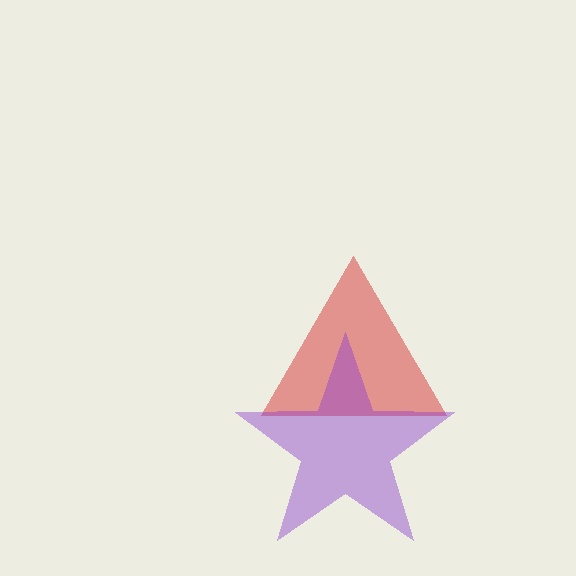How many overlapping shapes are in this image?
There are 2 overlapping shapes in the image.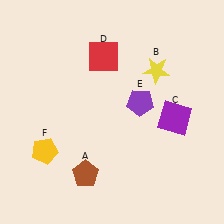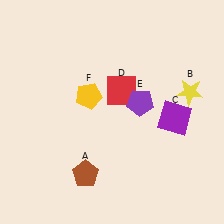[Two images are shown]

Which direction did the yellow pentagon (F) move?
The yellow pentagon (F) moved up.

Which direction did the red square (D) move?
The red square (D) moved down.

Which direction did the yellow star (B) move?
The yellow star (B) moved right.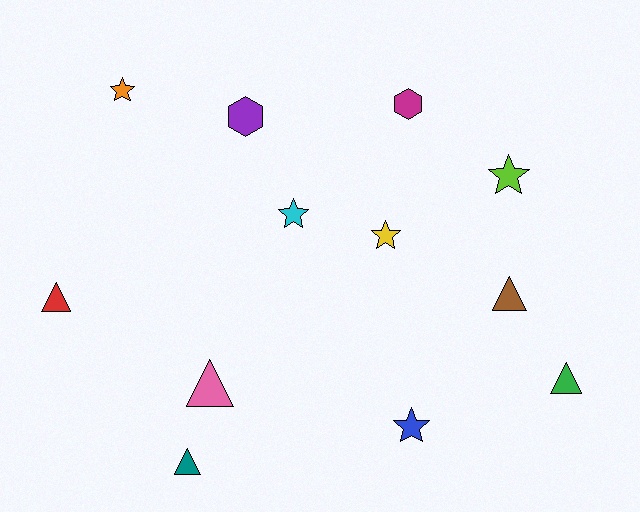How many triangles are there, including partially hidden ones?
There are 5 triangles.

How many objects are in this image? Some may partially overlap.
There are 12 objects.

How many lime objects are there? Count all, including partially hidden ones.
There is 1 lime object.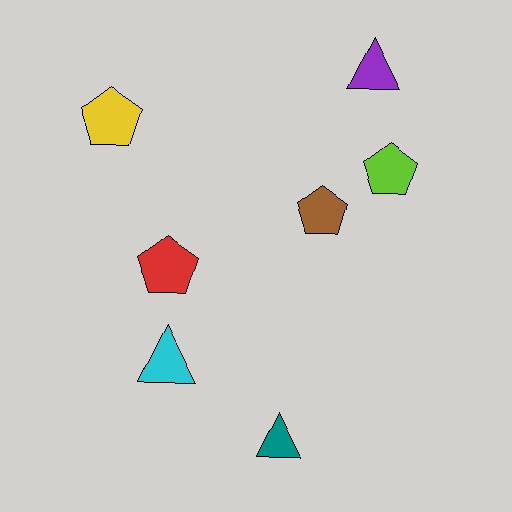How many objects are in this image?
There are 7 objects.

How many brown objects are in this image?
There is 1 brown object.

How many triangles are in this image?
There are 3 triangles.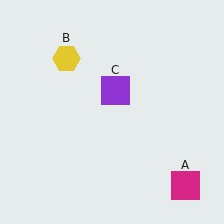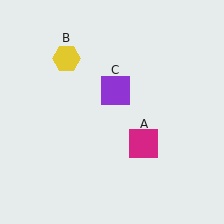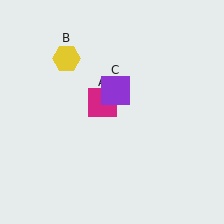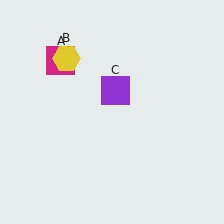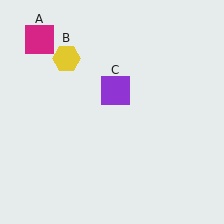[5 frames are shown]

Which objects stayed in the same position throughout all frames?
Yellow hexagon (object B) and purple square (object C) remained stationary.